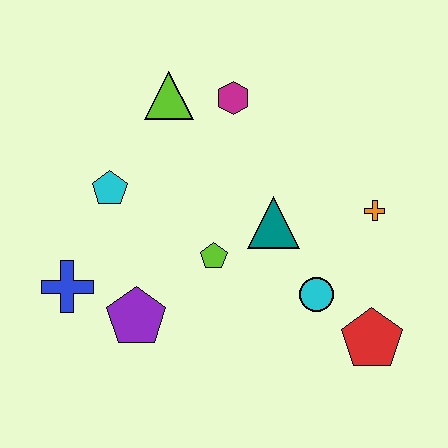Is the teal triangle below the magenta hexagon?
Yes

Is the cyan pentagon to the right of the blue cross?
Yes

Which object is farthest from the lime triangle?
The red pentagon is farthest from the lime triangle.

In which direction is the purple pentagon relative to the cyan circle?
The purple pentagon is to the left of the cyan circle.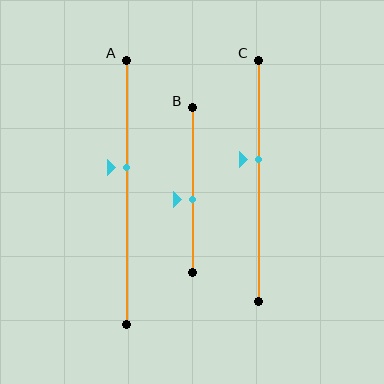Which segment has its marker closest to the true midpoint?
Segment B has its marker closest to the true midpoint.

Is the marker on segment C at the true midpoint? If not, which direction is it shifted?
No, the marker on segment C is shifted upward by about 9% of the segment length.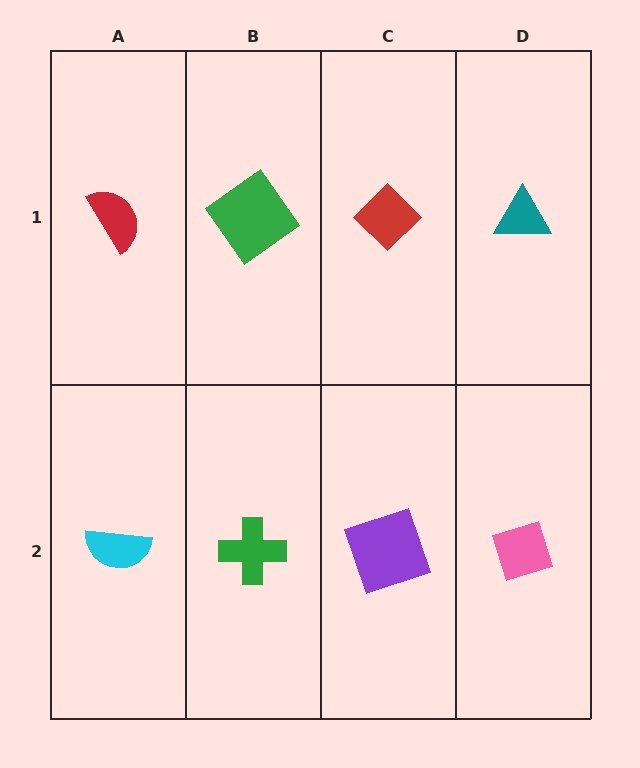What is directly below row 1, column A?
A cyan semicircle.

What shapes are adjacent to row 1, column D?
A pink diamond (row 2, column D), a red diamond (row 1, column C).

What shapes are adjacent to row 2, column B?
A green diamond (row 1, column B), a cyan semicircle (row 2, column A), a purple square (row 2, column C).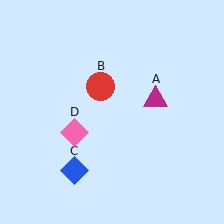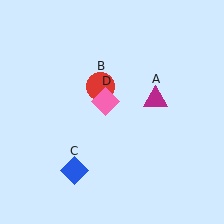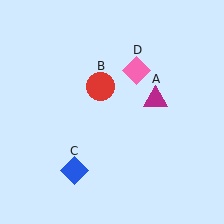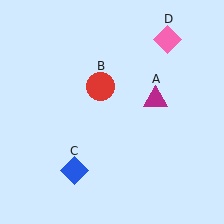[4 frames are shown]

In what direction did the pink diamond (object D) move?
The pink diamond (object D) moved up and to the right.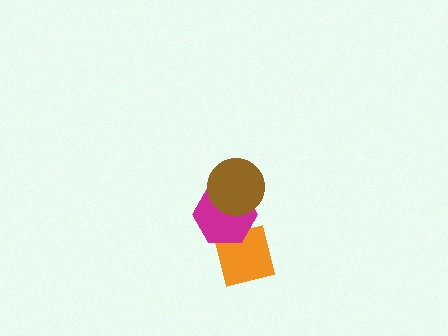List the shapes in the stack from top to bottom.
From top to bottom: the brown circle, the magenta hexagon, the orange square.